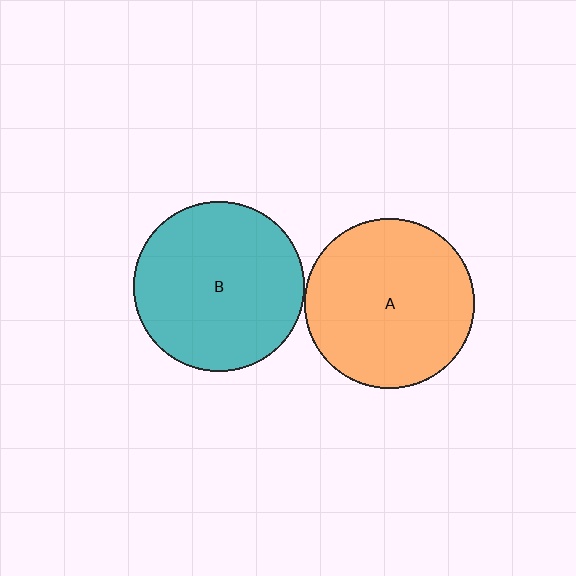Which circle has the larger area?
Circle B (teal).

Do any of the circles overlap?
No, none of the circles overlap.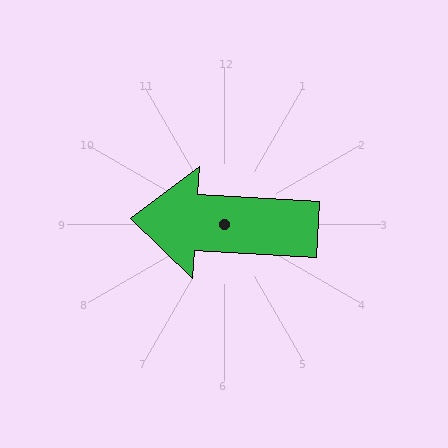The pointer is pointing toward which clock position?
Roughly 9 o'clock.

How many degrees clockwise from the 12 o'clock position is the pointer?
Approximately 273 degrees.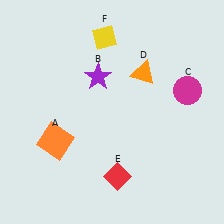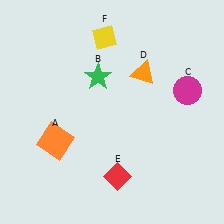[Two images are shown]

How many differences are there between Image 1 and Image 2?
There is 1 difference between the two images.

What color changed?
The star (B) changed from purple in Image 1 to green in Image 2.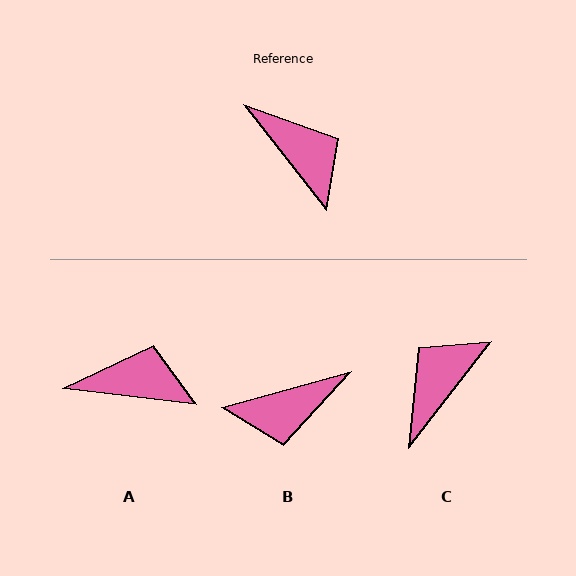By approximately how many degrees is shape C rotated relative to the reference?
Approximately 104 degrees counter-clockwise.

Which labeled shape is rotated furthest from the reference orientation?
B, about 112 degrees away.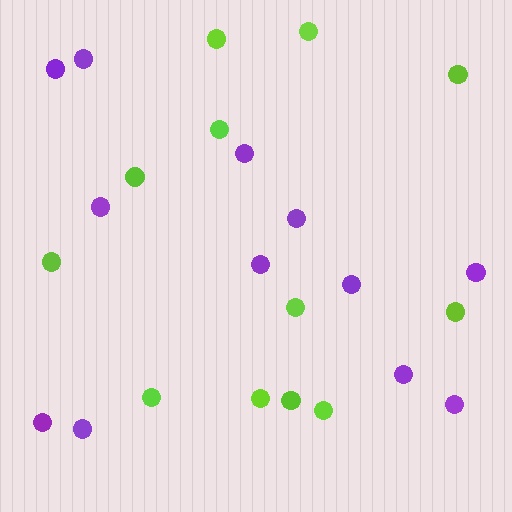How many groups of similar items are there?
There are 2 groups: one group of purple circles (12) and one group of lime circles (12).